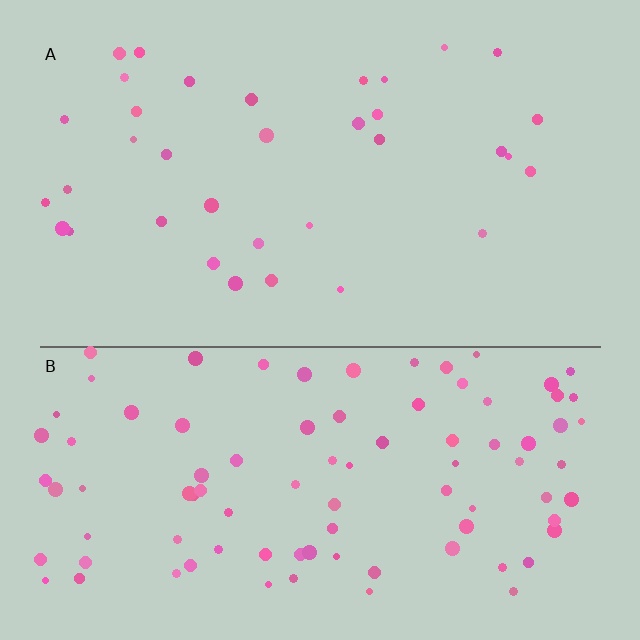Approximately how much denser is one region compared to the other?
Approximately 2.6× — region B over region A.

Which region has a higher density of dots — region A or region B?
B (the bottom).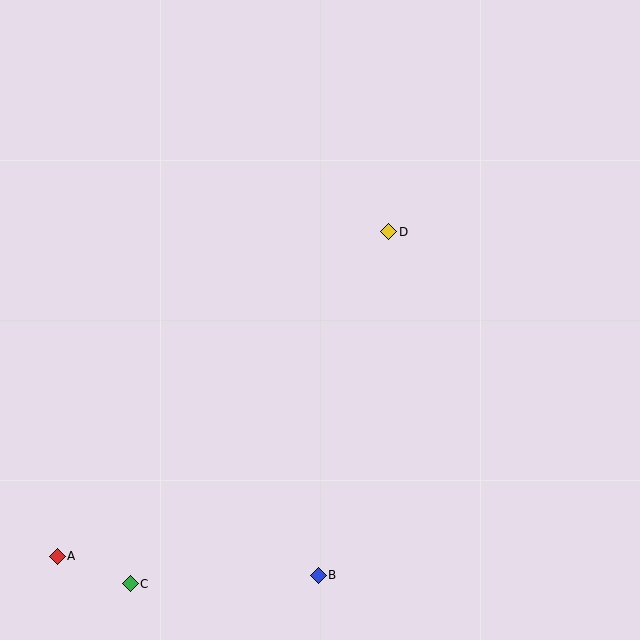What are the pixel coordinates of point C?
Point C is at (130, 584).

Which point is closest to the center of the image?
Point D at (389, 232) is closest to the center.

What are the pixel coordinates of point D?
Point D is at (389, 232).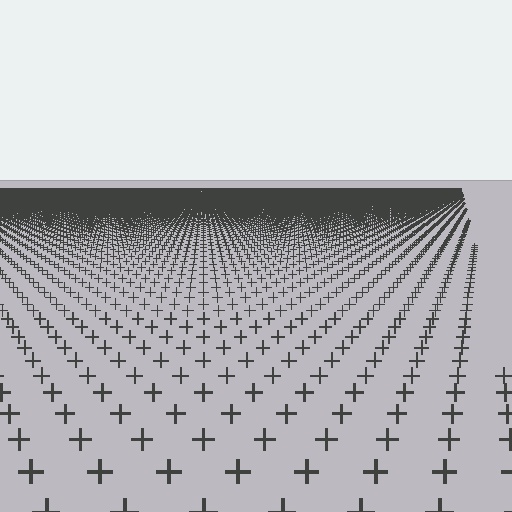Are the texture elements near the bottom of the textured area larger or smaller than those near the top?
Larger. Near the bottom, elements are closer to the viewer and appear at a bigger on-screen size.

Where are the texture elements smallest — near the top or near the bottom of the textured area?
Near the top.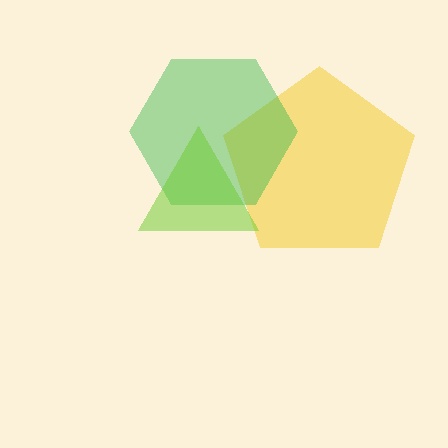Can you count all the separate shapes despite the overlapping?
Yes, there are 3 separate shapes.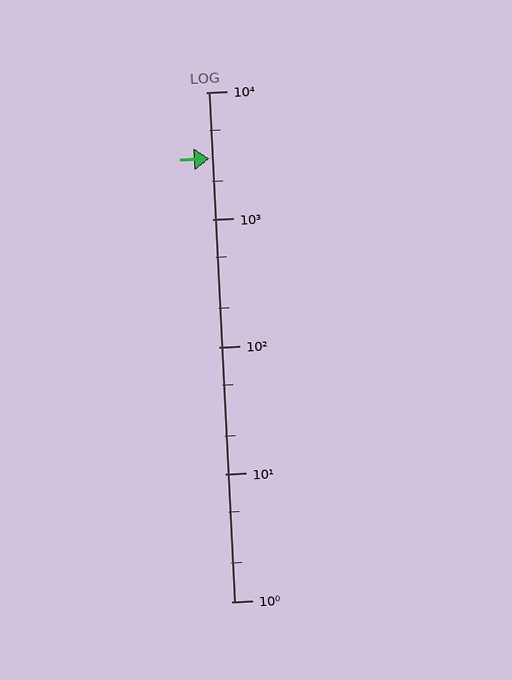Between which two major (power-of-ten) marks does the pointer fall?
The pointer is between 1000 and 10000.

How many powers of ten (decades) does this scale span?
The scale spans 4 decades, from 1 to 10000.